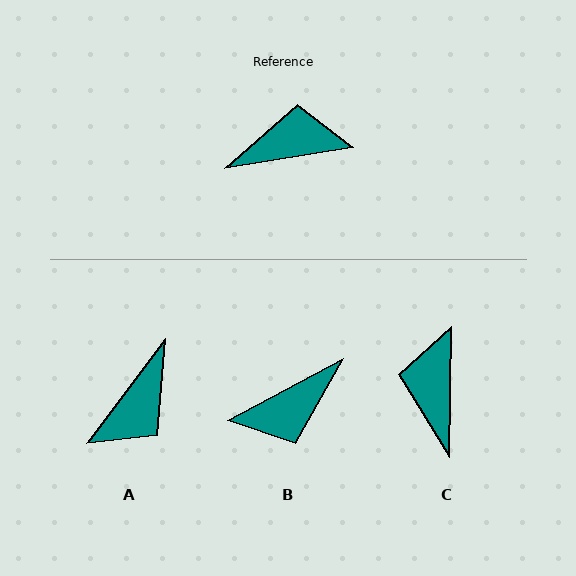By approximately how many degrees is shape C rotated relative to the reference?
Approximately 80 degrees counter-clockwise.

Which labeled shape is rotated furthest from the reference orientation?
B, about 161 degrees away.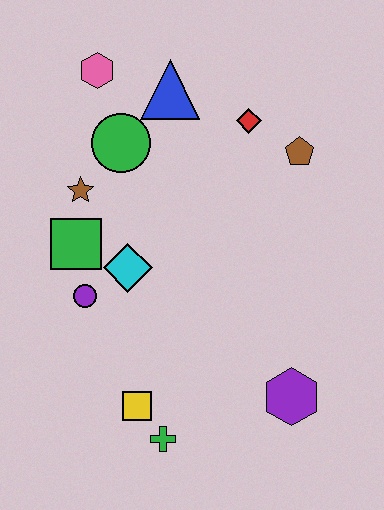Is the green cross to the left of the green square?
No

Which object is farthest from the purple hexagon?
The pink hexagon is farthest from the purple hexagon.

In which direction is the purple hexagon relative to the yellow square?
The purple hexagon is to the right of the yellow square.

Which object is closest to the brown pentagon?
The red diamond is closest to the brown pentagon.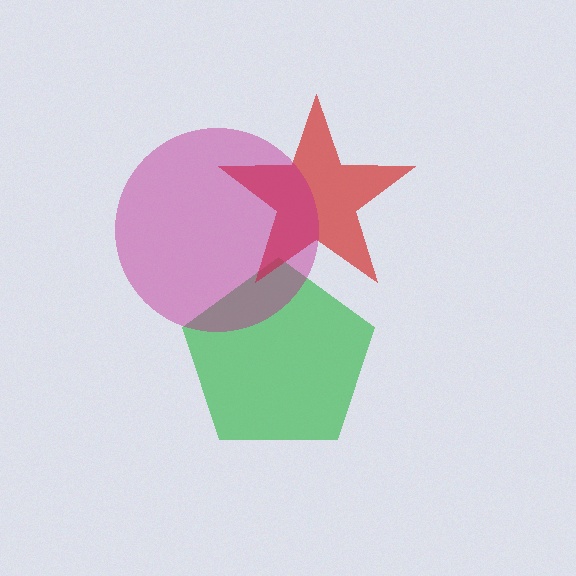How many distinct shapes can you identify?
There are 3 distinct shapes: a green pentagon, a red star, a magenta circle.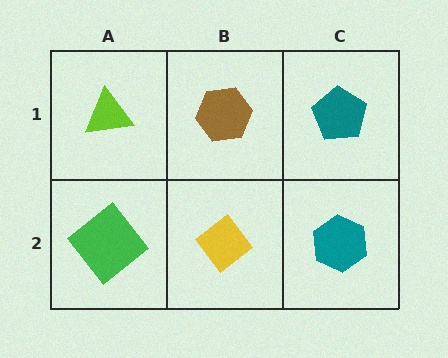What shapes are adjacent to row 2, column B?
A brown hexagon (row 1, column B), a green diamond (row 2, column A), a teal hexagon (row 2, column C).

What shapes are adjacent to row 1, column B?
A yellow diamond (row 2, column B), a lime triangle (row 1, column A), a teal pentagon (row 1, column C).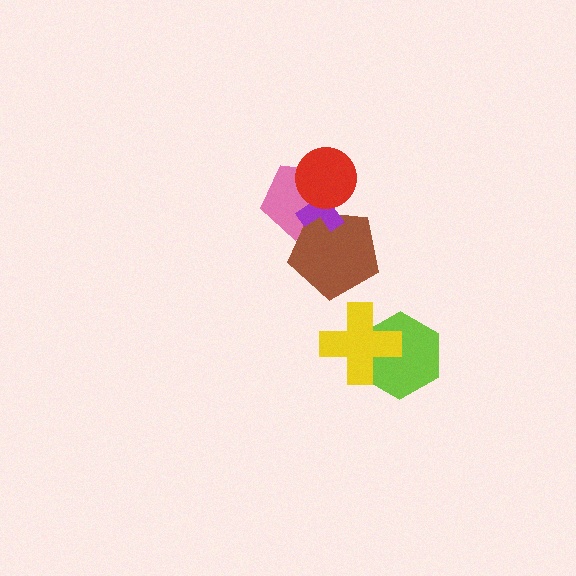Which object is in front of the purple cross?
The red circle is in front of the purple cross.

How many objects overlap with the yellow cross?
1 object overlaps with the yellow cross.